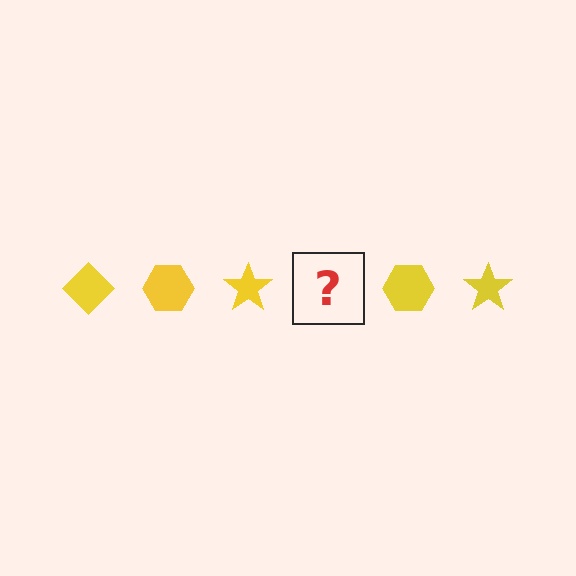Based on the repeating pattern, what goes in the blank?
The blank should be a yellow diamond.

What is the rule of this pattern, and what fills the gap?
The rule is that the pattern cycles through diamond, hexagon, star shapes in yellow. The gap should be filled with a yellow diamond.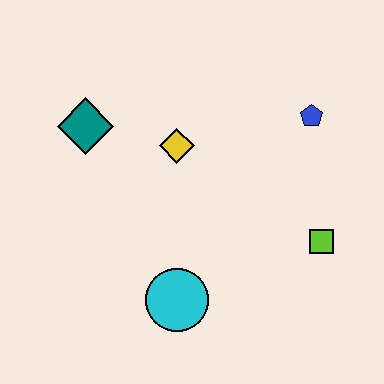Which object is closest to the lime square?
The blue pentagon is closest to the lime square.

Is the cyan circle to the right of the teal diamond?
Yes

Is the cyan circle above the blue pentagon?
No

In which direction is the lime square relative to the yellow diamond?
The lime square is to the right of the yellow diamond.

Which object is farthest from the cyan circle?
The blue pentagon is farthest from the cyan circle.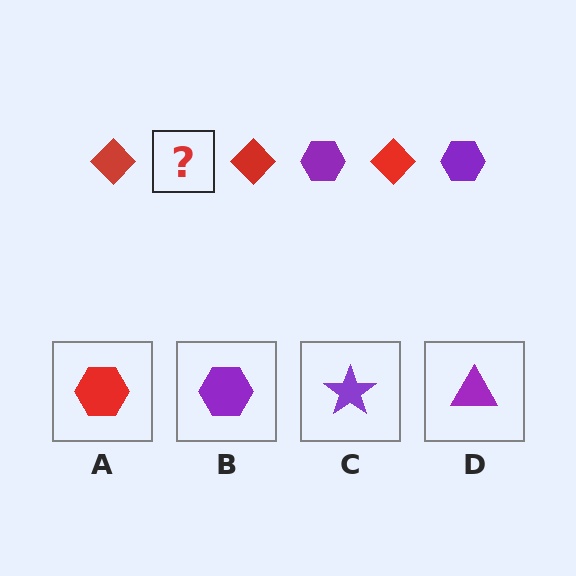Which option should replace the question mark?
Option B.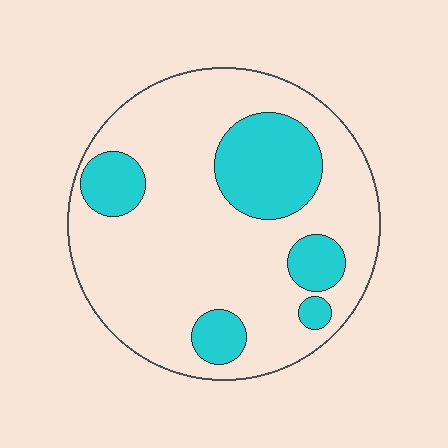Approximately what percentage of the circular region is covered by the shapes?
Approximately 25%.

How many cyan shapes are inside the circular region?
5.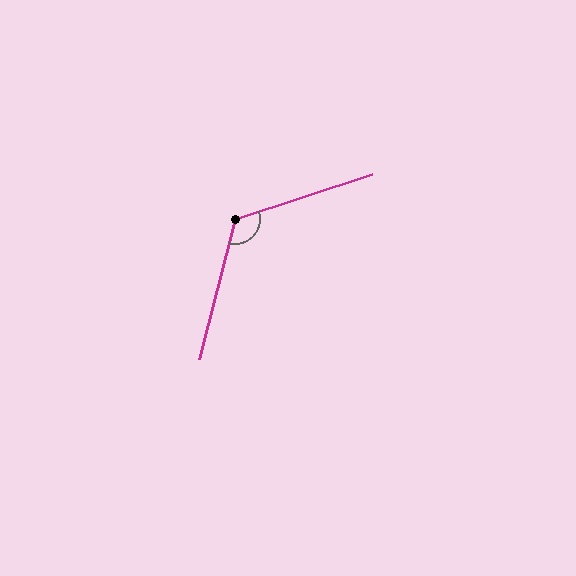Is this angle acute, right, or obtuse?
It is obtuse.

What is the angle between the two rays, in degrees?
Approximately 122 degrees.